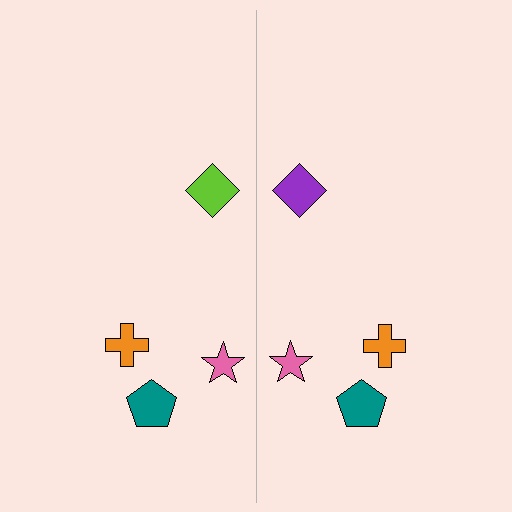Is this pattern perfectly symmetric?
No, the pattern is not perfectly symmetric. The purple diamond on the right side breaks the symmetry — its mirror counterpart is lime.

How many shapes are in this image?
There are 8 shapes in this image.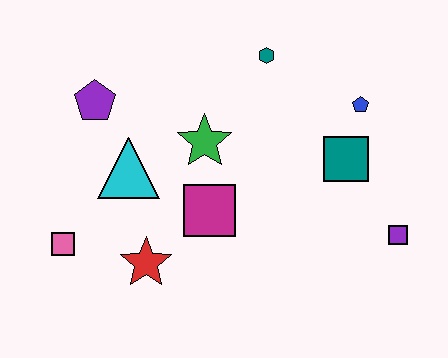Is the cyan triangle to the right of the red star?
No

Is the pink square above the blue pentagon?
No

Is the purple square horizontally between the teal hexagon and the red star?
No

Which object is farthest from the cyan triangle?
The purple square is farthest from the cyan triangle.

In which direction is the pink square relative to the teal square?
The pink square is to the left of the teal square.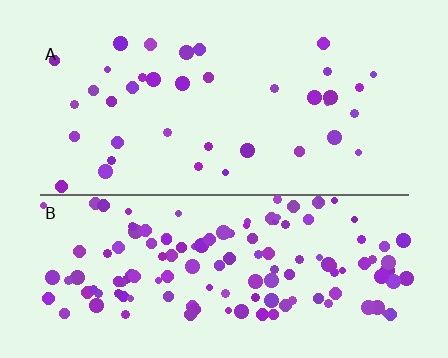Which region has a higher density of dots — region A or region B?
B (the bottom).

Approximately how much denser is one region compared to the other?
Approximately 3.6× — region B over region A.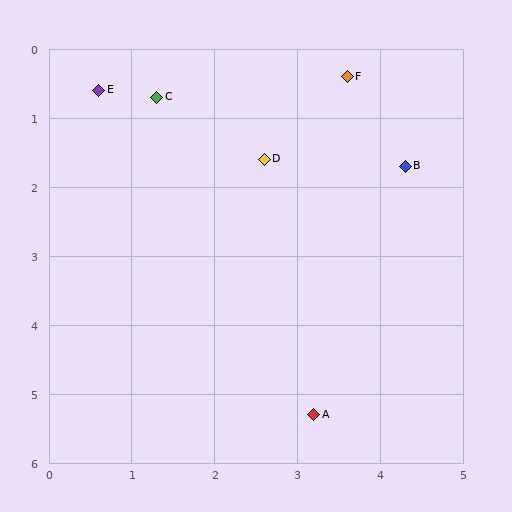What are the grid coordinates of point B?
Point B is at approximately (4.3, 1.7).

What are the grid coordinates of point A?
Point A is at approximately (3.2, 5.3).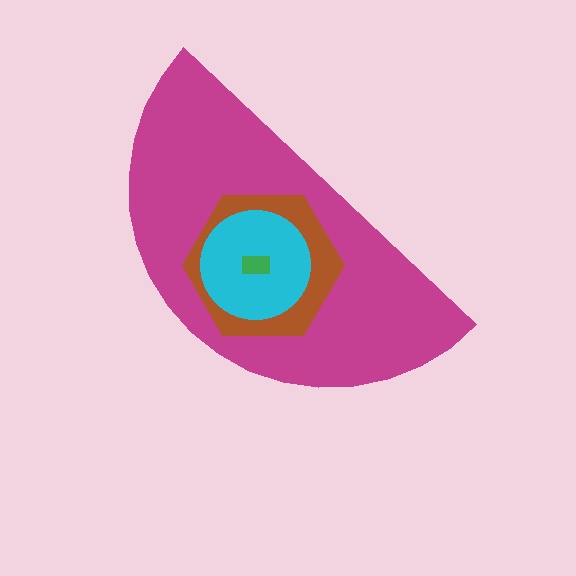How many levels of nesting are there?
4.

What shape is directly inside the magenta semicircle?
The brown hexagon.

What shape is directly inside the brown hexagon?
The cyan circle.